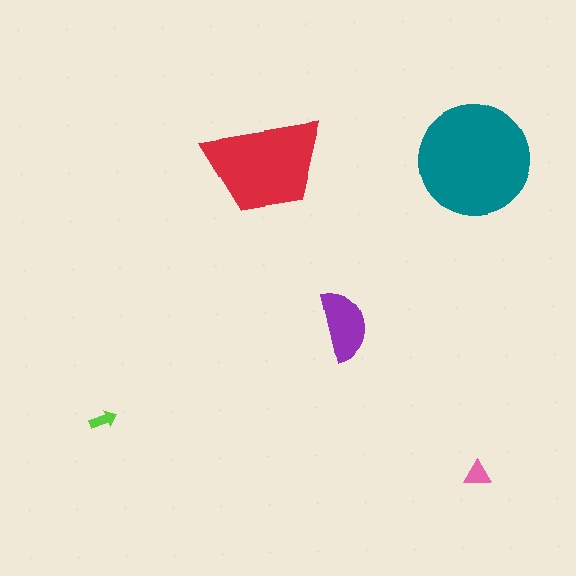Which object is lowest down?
The pink triangle is bottommost.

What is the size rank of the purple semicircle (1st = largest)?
3rd.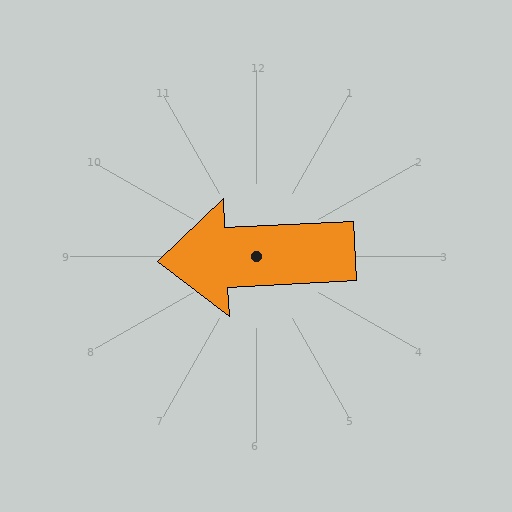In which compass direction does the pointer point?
West.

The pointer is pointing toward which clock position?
Roughly 9 o'clock.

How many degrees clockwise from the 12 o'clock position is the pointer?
Approximately 267 degrees.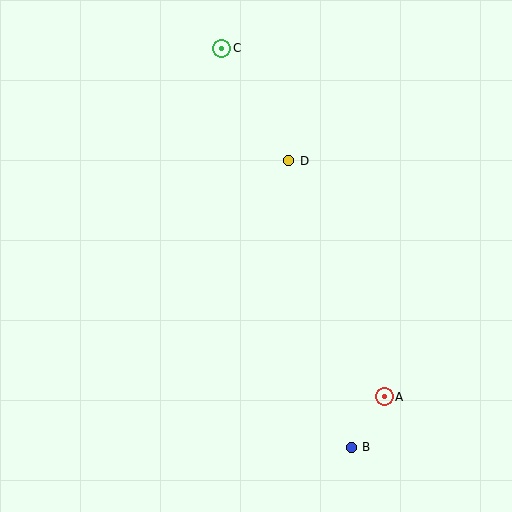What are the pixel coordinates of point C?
Point C is at (222, 48).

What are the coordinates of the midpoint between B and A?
The midpoint between B and A is at (368, 422).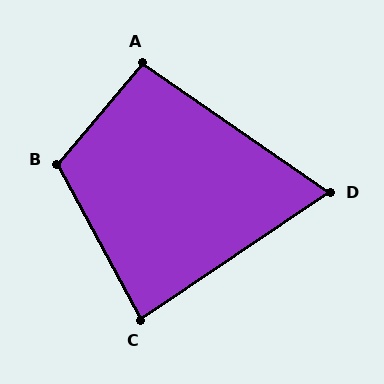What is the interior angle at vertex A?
Approximately 96 degrees (obtuse).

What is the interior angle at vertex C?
Approximately 84 degrees (acute).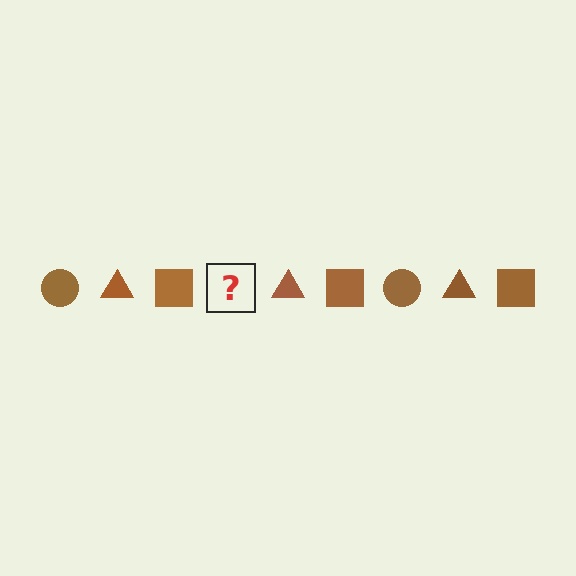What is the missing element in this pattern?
The missing element is a brown circle.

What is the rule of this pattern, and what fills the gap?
The rule is that the pattern cycles through circle, triangle, square shapes in brown. The gap should be filled with a brown circle.